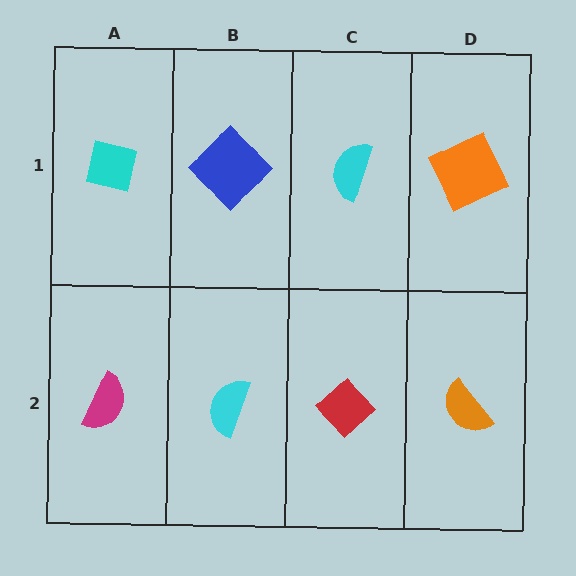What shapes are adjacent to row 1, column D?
An orange semicircle (row 2, column D), a cyan semicircle (row 1, column C).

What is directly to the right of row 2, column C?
An orange semicircle.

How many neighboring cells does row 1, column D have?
2.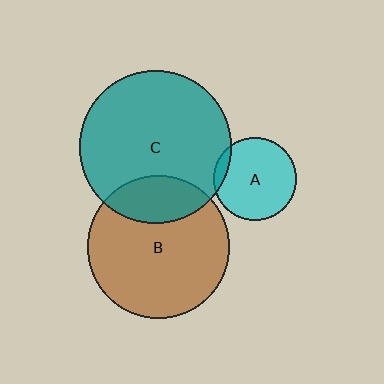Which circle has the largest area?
Circle C (teal).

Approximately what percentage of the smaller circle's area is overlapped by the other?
Approximately 20%.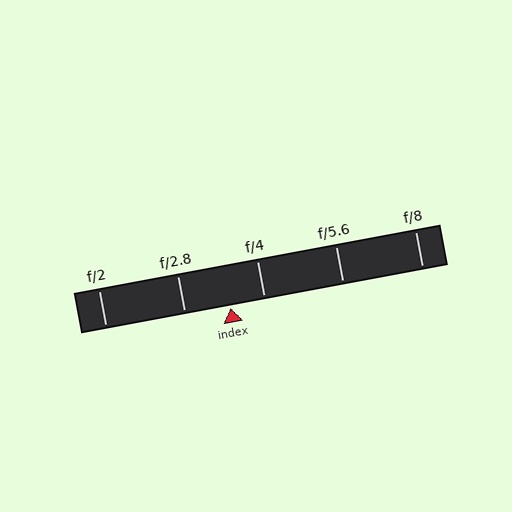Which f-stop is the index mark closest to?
The index mark is closest to f/4.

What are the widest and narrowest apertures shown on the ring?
The widest aperture shown is f/2 and the narrowest is f/8.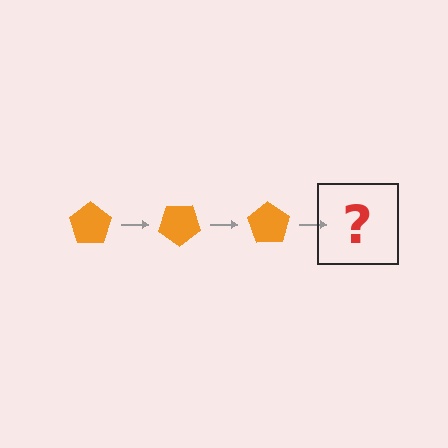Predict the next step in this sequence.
The next step is an orange pentagon rotated 105 degrees.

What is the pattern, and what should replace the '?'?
The pattern is that the pentagon rotates 35 degrees each step. The '?' should be an orange pentagon rotated 105 degrees.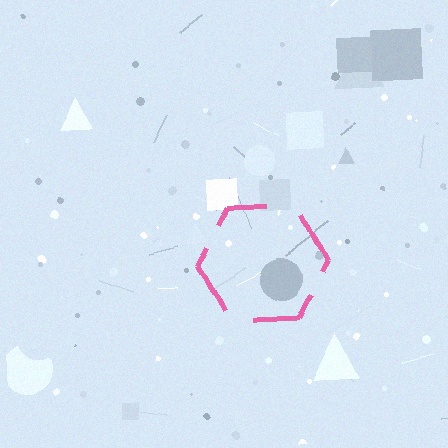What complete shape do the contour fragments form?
The contour fragments form a hexagon.